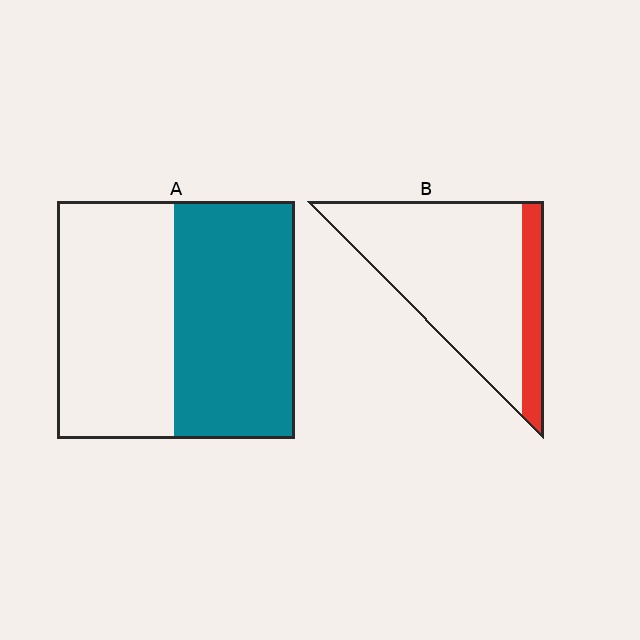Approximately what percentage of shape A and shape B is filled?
A is approximately 50% and B is approximately 20%.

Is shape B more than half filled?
No.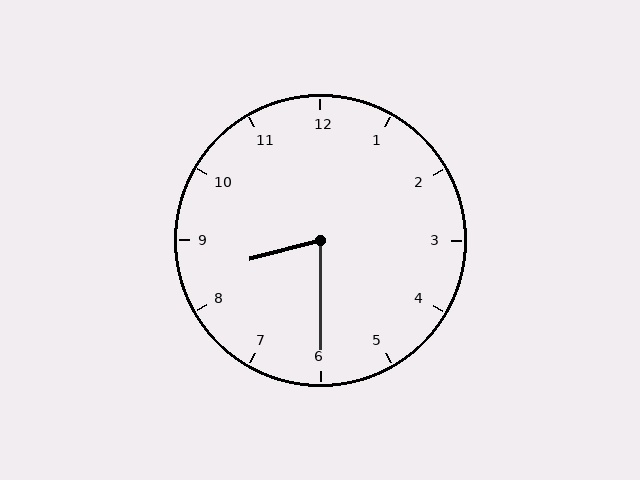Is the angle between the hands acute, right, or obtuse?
It is acute.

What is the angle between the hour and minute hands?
Approximately 75 degrees.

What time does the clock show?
8:30.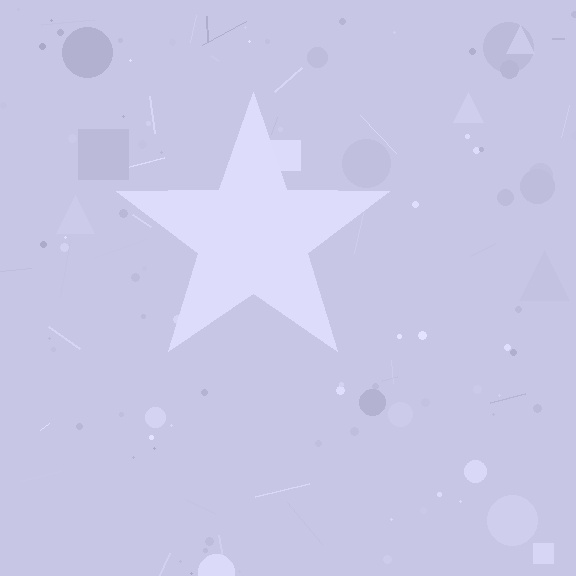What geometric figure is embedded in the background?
A star is embedded in the background.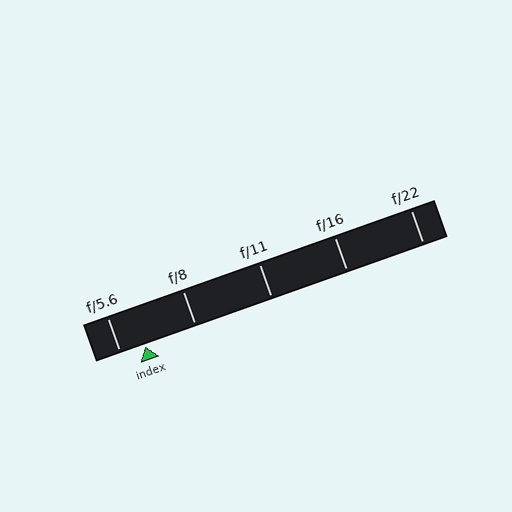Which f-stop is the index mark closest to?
The index mark is closest to f/5.6.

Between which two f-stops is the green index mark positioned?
The index mark is between f/5.6 and f/8.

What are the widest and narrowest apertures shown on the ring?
The widest aperture shown is f/5.6 and the narrowest is f/22.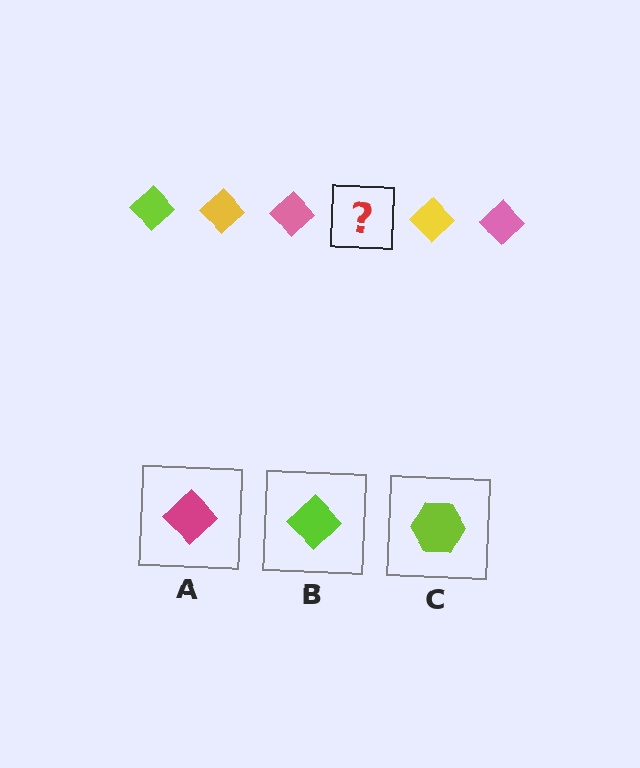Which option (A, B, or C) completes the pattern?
B.